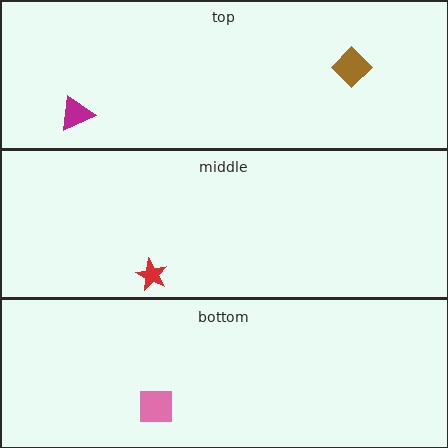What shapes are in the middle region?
The red star.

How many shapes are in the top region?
2.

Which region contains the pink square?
The bottom region.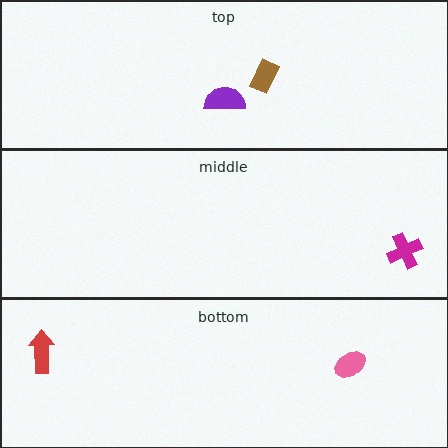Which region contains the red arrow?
The bottom region.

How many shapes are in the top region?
2.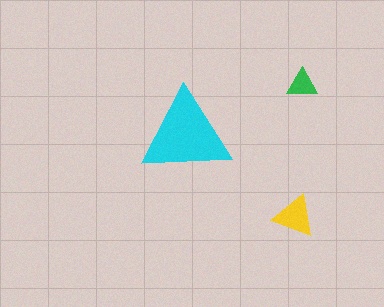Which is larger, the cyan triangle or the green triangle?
The cyan one.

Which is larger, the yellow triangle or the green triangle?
The yellow one.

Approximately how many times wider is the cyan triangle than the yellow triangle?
About 2 times wider.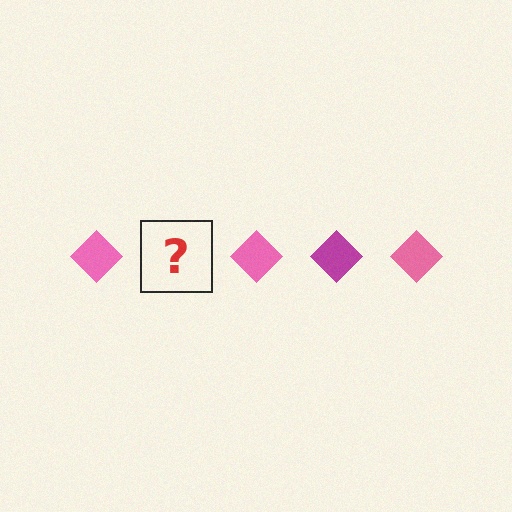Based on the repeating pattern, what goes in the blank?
The blank should be a magenta diamond.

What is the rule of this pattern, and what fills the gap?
The rule is that the pattern cycles through pink, magenta diamonds. The gap should be filled with a magenta diamond.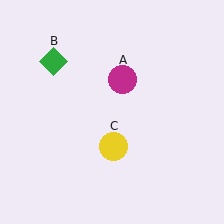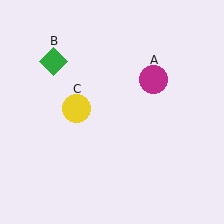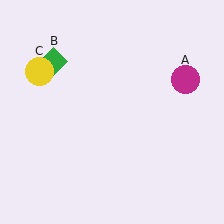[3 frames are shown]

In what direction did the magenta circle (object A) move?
The magenta circle (object A) moved right.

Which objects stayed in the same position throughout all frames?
Green diamond (object B) remained stationary.